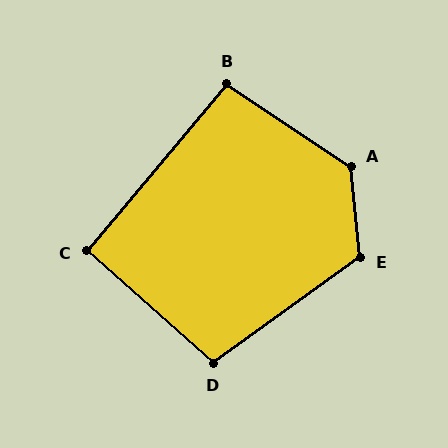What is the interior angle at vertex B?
Approximately 97 degrees (obtuse).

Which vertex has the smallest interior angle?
C, at approximately 92 degrees.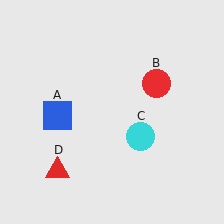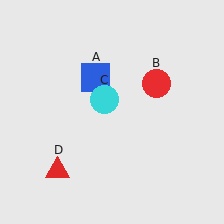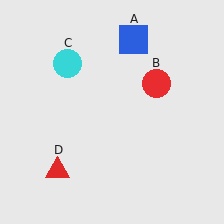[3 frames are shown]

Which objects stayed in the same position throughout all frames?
Red circle (object B) and red triangle (object D) remained stationary.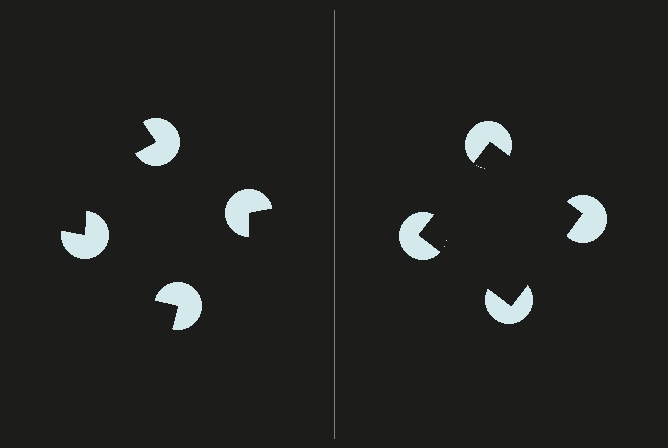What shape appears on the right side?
An illusory square.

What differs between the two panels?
The pac-man discs are positioned identically on both sides; only the wedge orientations differ. On the right they align to a square; on the left they are misaligned.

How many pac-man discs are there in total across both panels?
8 — 4 on each side.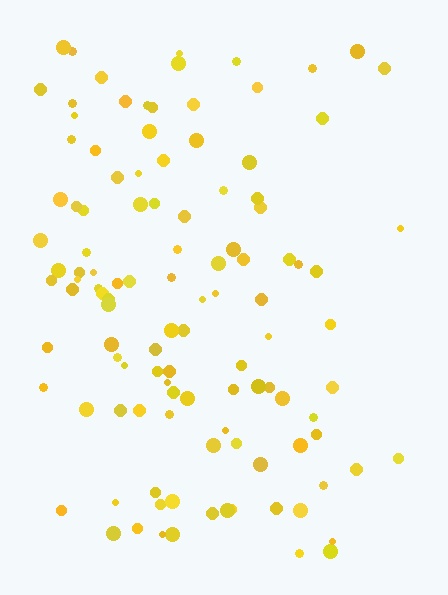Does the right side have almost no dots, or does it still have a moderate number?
Still a moderate number, just noticeably fewer than the left.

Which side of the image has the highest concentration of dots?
The left.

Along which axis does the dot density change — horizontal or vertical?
Horizontal.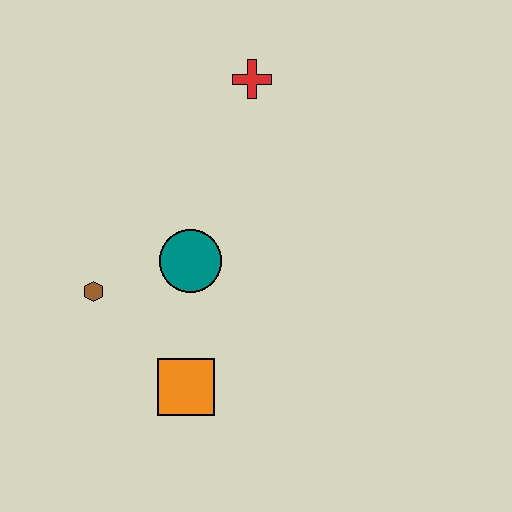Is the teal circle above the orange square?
Yes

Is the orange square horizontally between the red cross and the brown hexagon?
Yes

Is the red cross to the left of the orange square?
No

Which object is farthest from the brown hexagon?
The red cross is farthest from the brown hexagon.